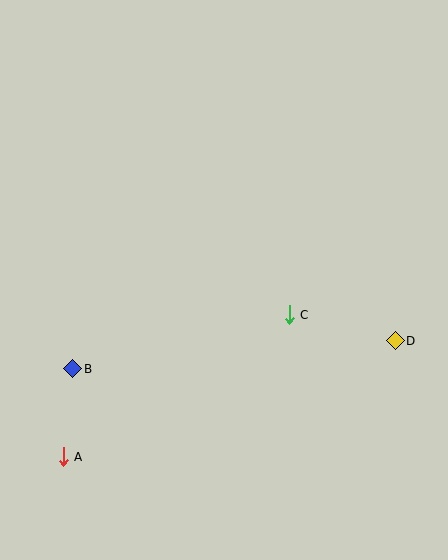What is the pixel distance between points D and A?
The distance between D and A is 352 pixels.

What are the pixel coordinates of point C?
Point C is at (289, 315).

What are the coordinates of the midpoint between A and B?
The midpoint between A and B is at (68, 413).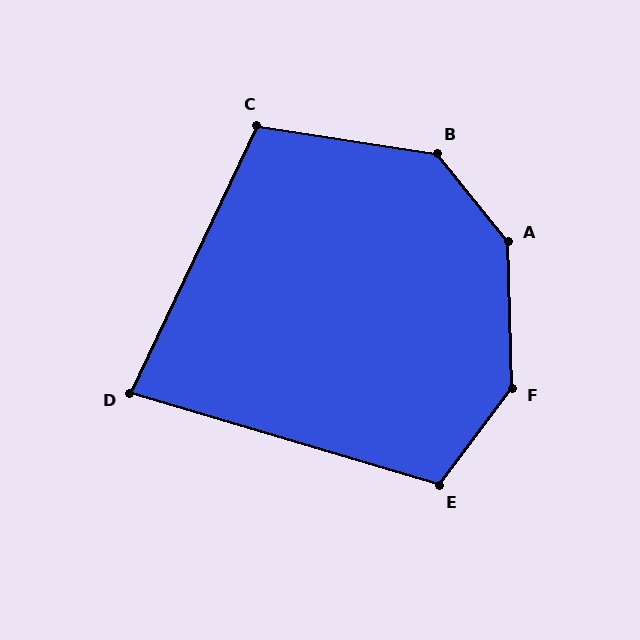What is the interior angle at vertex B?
Approximately 137 degrees (obtuse).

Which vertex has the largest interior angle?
A, at approximately 143 degrees.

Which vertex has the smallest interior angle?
D, at approximately 81 degrees.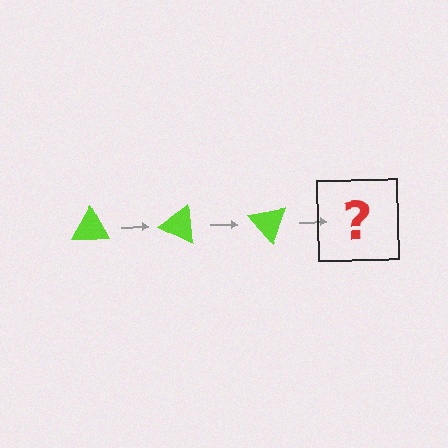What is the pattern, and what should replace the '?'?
The pattern is that the triangle rotates 25 degrees each step. The '?' should be a lime triangle rotated 75 degrees.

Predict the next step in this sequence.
The next step is a lime triangle rotated 75 degrees.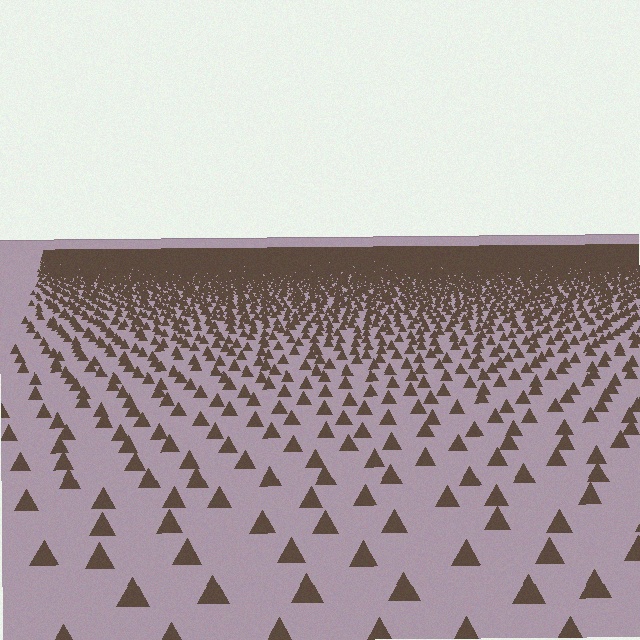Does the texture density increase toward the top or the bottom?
Density increases toward the top.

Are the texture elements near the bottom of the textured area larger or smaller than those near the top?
Larger. Near the bottom, elements are closer to the viewer and appear at a bigger on-screen size.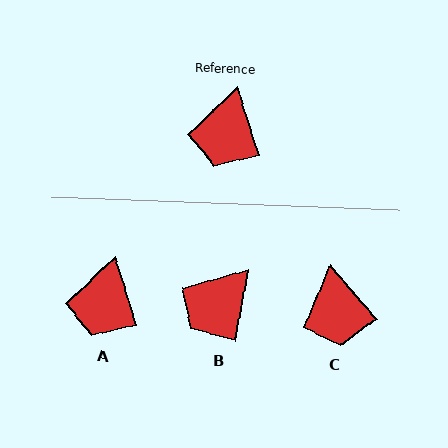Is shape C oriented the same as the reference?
No, it is off by about 23 degrees.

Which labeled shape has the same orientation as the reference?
A.